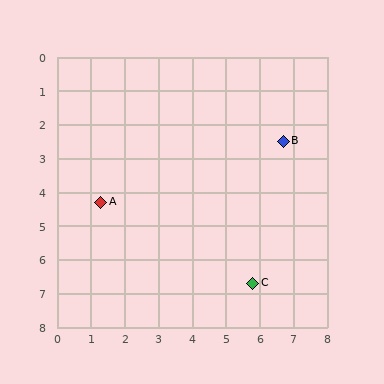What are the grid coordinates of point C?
Point C is at approximately (5.8, 6.7).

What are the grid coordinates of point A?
Point A is at approximately (1.3, 4.3).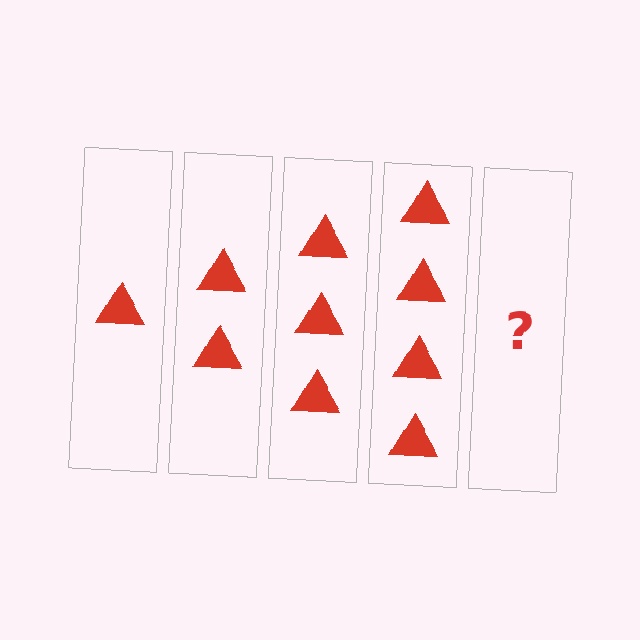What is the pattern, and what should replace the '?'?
The pattern is that each step adds one more triangle. The '?' should be 5 triangles.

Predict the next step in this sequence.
The next step is 5 triangles.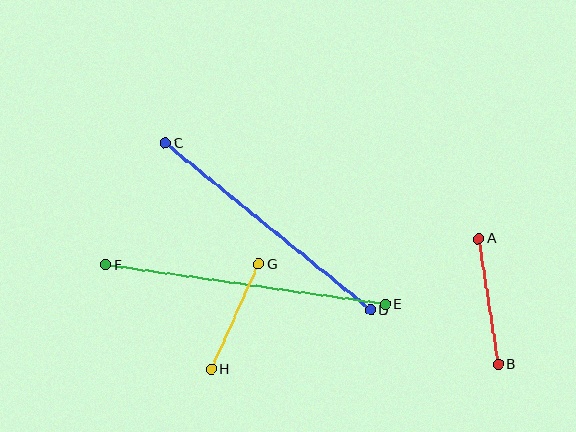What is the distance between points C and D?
The distance is approximately 265 pixels.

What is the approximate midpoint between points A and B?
The midpoint is at approximately (489, 302) pixels.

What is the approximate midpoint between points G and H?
The midpoint is at approximately (235, 317) pixels.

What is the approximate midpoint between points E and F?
The midpoint is at approximately (246, 285) pixels.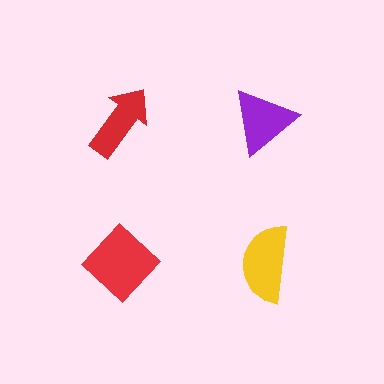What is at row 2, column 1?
A red diamond.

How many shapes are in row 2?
2 shapes.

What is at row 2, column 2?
A yellow semicircle.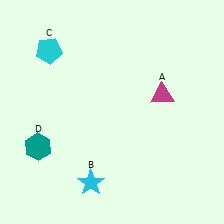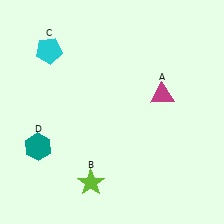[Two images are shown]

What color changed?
The star (B) changed from cyan in Image 1 to lime in Image 2.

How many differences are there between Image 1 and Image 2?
There is 1 difference between the two images.